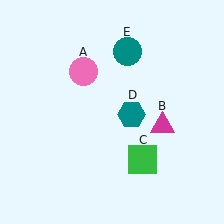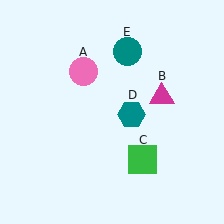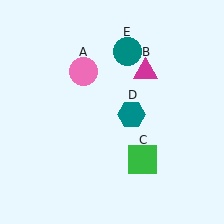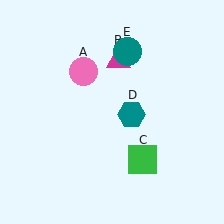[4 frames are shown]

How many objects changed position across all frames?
1 object changed position: magenta triangle (object B).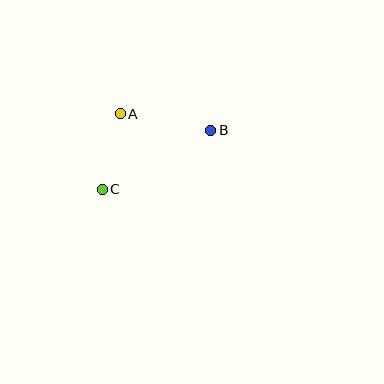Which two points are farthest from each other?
Points B and C are farthest from each other.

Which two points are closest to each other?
Points A and C are closest to each other.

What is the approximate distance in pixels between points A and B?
The distance between A and B is approximately 92 pixels.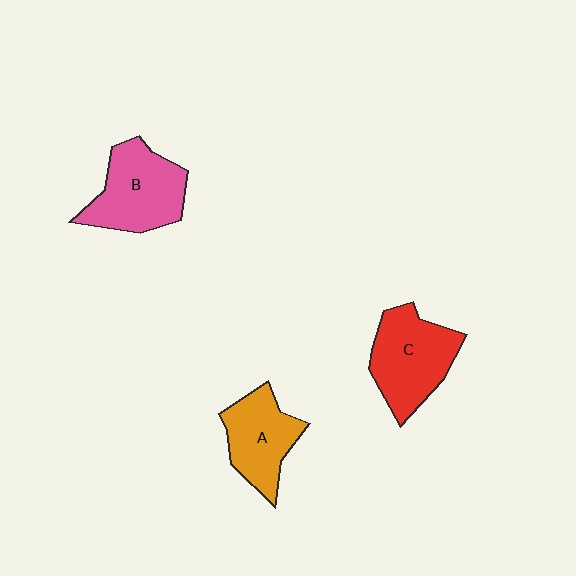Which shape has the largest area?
Shape C (red).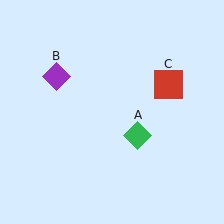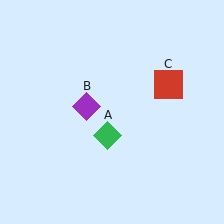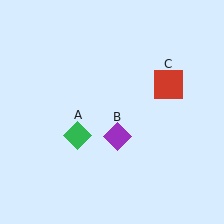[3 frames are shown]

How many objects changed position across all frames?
2 objects changed position: green diamond (object A), purple diamond (object B).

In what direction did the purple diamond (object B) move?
The purple diamond (object B) moved down and to the right.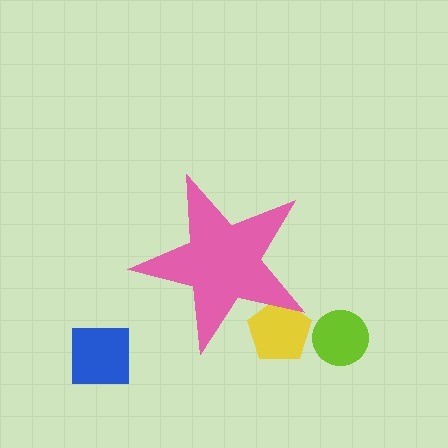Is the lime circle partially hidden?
No, the lime circle is fully visible.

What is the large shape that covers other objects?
A pink star.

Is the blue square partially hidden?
No, the blue square is fully visible.